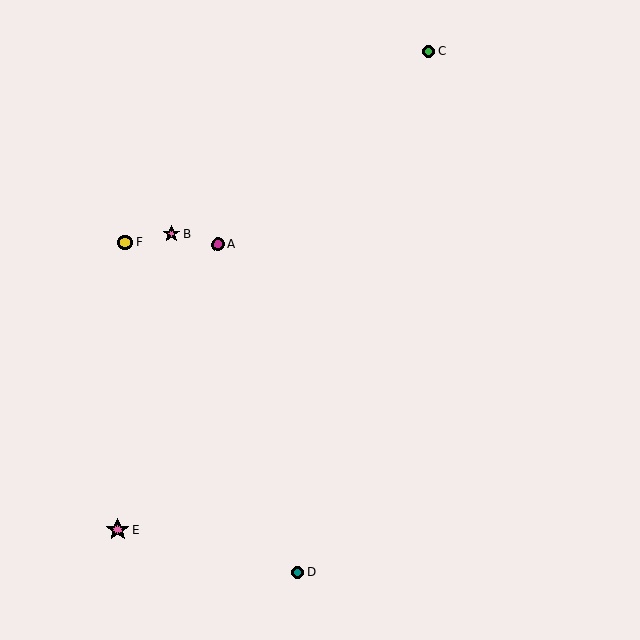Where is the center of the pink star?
The center of the pink star is at (171, 234).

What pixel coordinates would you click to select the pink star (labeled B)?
Click at (171, 234) to select the pink star B.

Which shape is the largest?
The pink star (labeled E) is the largest.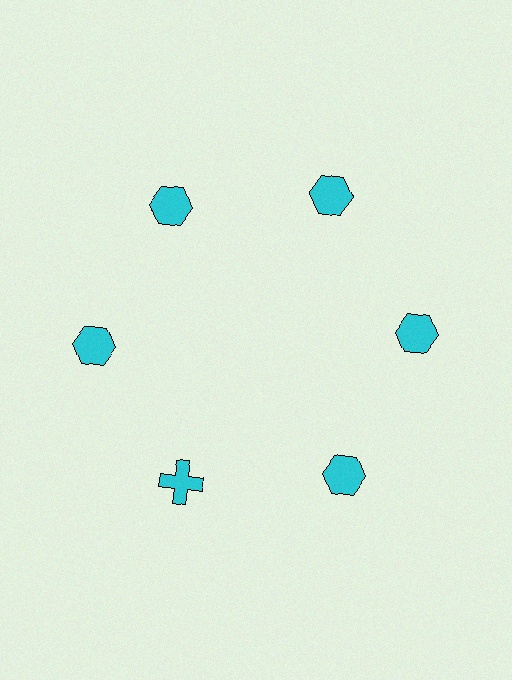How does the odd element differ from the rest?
It has a different shape: cross instead of hexagon.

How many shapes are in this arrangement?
There are 6 shapes arranged in a ring pattern.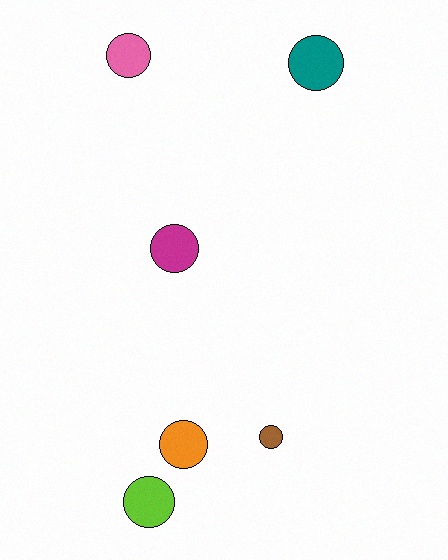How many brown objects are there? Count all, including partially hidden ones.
There is 1 brown object.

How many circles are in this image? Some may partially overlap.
There are 6 circles.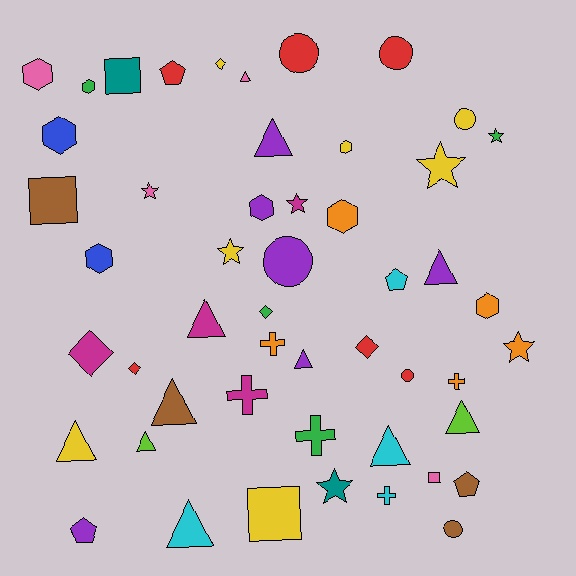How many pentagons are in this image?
There are 4 pentagons.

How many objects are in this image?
There are 50 objects.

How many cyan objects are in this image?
There are 4 cyan objects.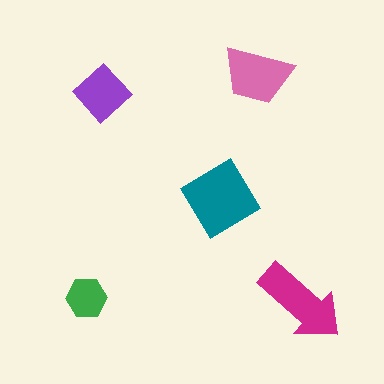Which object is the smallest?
The green hexagon.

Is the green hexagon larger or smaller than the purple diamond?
Smaller.